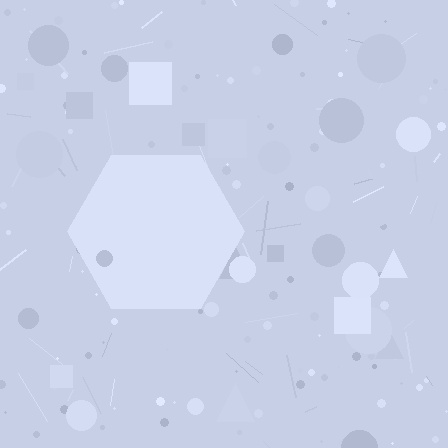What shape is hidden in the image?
A hexagon is hidden in the image.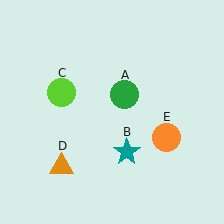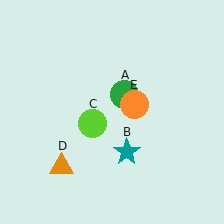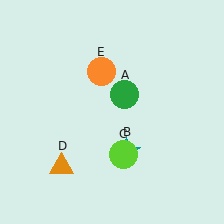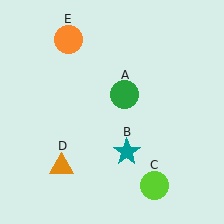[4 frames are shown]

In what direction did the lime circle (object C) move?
The lime circle (object C) moved down and to the right.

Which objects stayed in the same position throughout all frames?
Green circle (object A) and teal star (object B) and orange triangle (object D) remained stationary.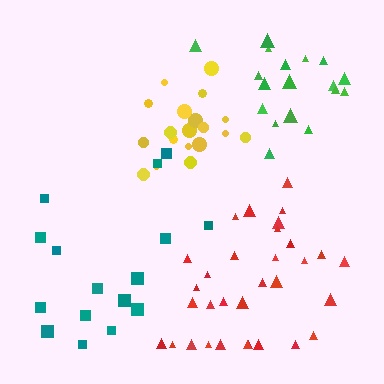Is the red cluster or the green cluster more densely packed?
Red.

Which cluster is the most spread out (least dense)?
Teal.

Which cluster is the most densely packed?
Yellow.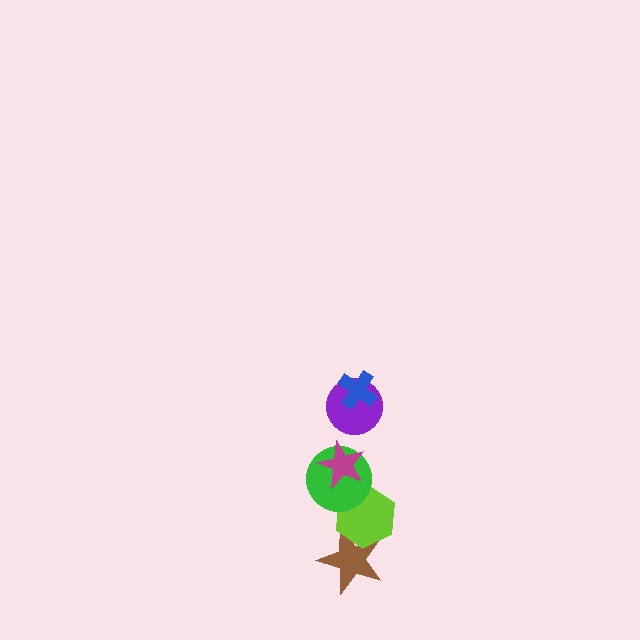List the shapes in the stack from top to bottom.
From top to bottom: the blue cross, the purple circle, the magenta star, the green circle, the lime hexagon, the brown star.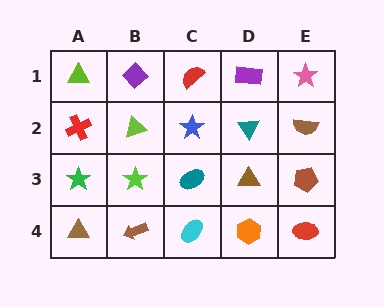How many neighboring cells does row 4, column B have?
3.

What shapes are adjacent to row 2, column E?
A pink star (row 1, column E), a brown pentagon (row 3, column E), a teal triangle (row 2, column D).